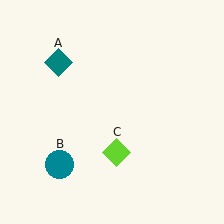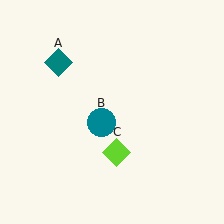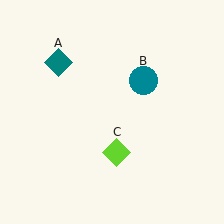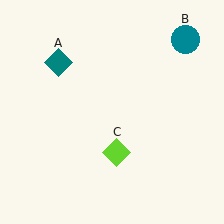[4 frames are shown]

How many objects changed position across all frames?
1 object changed position: teal circle (object B).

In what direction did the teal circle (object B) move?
The teal circle (object B) moved up and to the right.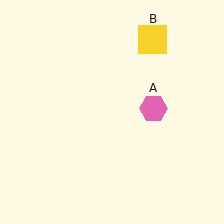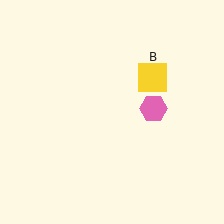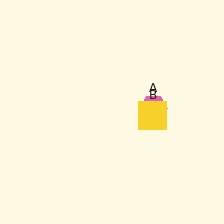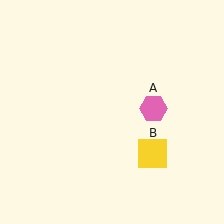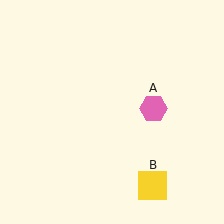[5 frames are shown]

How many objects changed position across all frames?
1 object changed position: yellow square (object B).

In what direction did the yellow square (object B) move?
The yellow square (object B) moved down.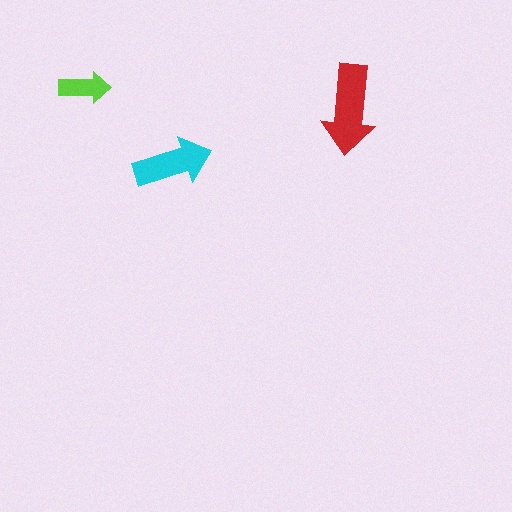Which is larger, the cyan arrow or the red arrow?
The red one.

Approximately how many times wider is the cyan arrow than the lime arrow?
About 1.5 times wider.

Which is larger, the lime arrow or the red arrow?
The red one.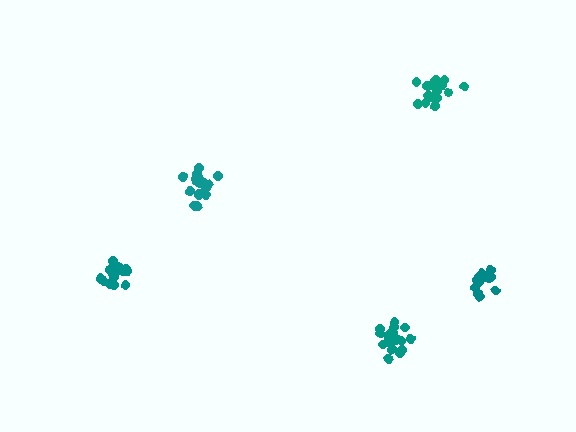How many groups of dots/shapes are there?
There are 5 groups.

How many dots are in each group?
Group 1: 17 dots, Group 2: 16 dots, Group 3: 19 dots, Group 4: 19 dots, Group 5: 16 dots (87 total).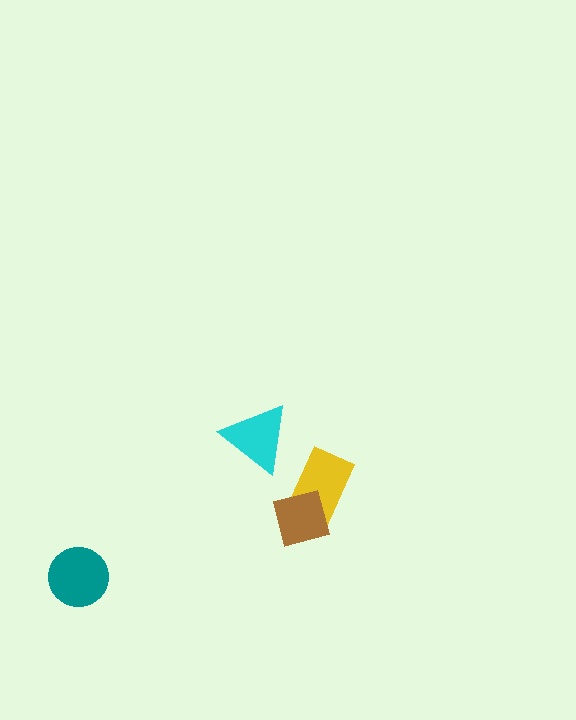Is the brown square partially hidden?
No, no other shape covers it.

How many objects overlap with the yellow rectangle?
1 object overlaps with the yellow rectangle.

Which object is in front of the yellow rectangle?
The brown square is in front of the yellow rectangle.